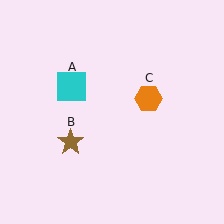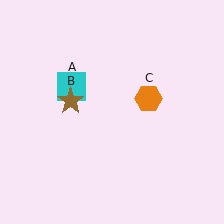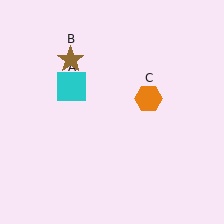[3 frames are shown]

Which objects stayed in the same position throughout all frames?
Cyan square (object A) and orange hexagon (object C) remained stationary.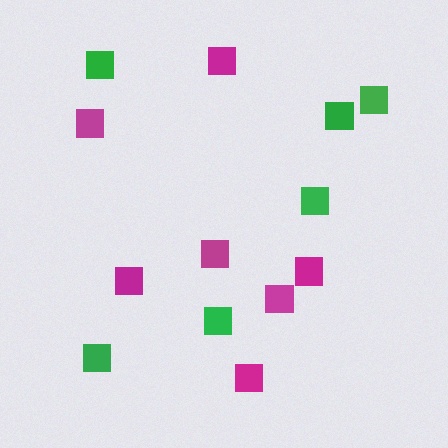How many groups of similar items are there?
There are 2 groups: one group of magenta squares (7) and one group of green squares (6).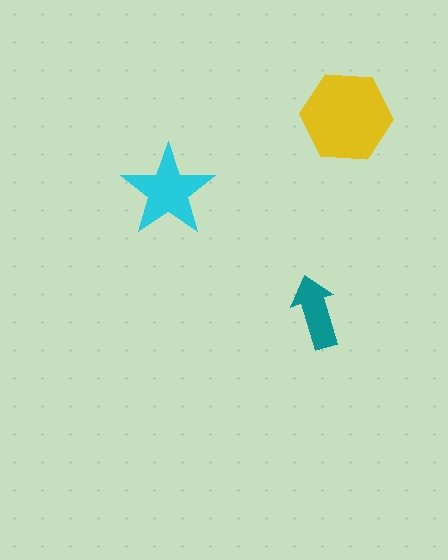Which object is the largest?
The yellow hexagon.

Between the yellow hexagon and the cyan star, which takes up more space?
The yellow hexagon.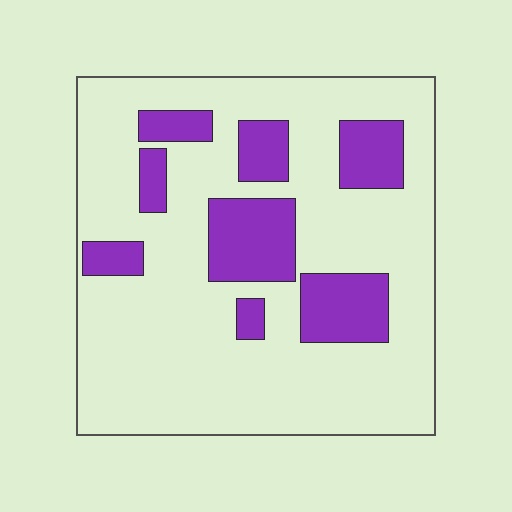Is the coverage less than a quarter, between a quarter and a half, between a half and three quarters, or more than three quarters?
Less than a quarter.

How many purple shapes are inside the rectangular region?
8.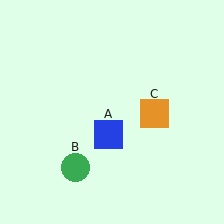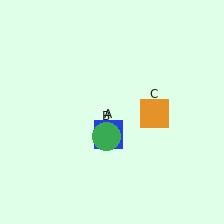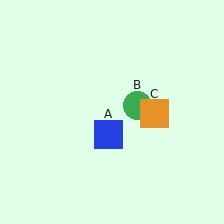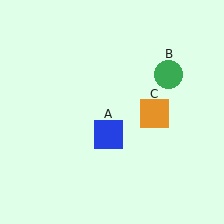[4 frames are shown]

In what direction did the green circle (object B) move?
The green circle (object B) moved up and to the right.